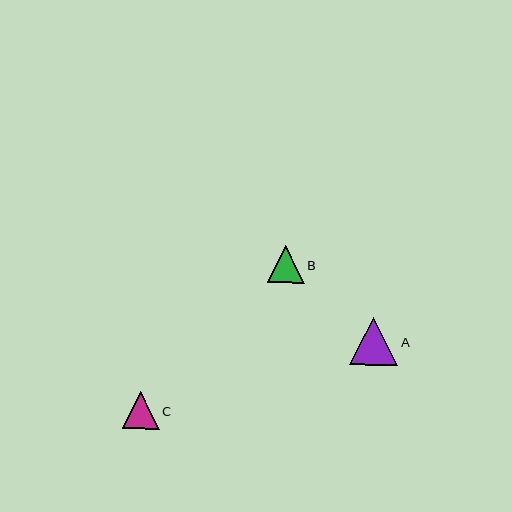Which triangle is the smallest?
Triangle B is the smallest with a size of approximately 37 pixels.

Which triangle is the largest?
Triangle A is the largest with a size of approximately 48 pixels.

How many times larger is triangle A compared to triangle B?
Triangle A is approximately 1.3 times the size of triangle B.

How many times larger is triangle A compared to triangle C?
Triangle A is approximately 1.3 times the size of triangle C.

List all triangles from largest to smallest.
From largest to smallest: A, C, B.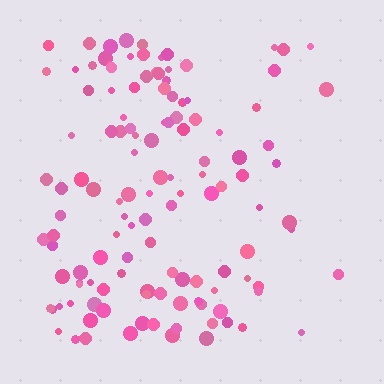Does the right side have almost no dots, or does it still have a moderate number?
Still a moderate number, just noticeably fewer than the left.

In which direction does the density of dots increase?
From right to left, with the left side densest.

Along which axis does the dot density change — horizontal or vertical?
Horizontal.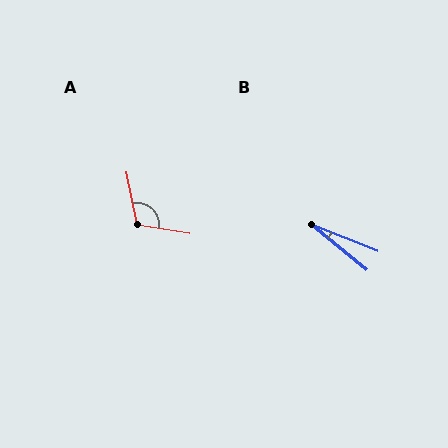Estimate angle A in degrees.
Approximately 111 degrees.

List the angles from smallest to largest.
B (18°), A (111°).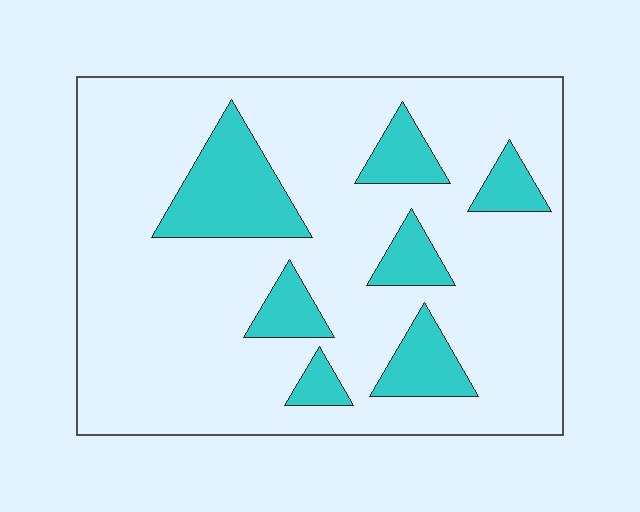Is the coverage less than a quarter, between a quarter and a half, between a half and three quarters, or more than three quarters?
Less than a quarter.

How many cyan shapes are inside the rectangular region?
7.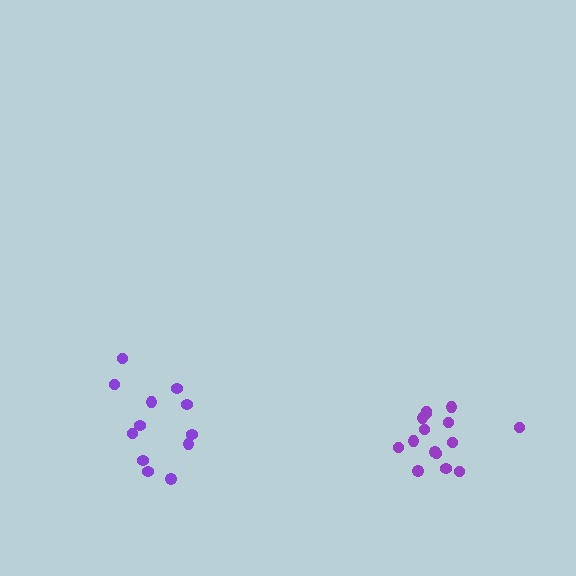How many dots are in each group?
Group 1: 15 dots, Group 2: 12 dots (27 total).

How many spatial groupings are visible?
There are 2 spatial groupings.